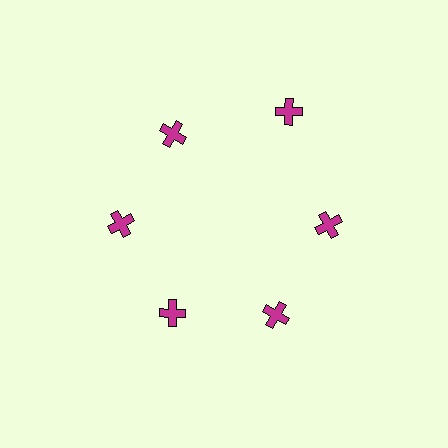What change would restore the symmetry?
The symmetry would be restored by moving it inward, back onto the ring so that all 6 crosses sit at equal angles and equal distance from the center.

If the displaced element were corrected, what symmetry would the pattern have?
It would have 6-fold rotational symmetry — the pattern would map onto itself every 60 degrees.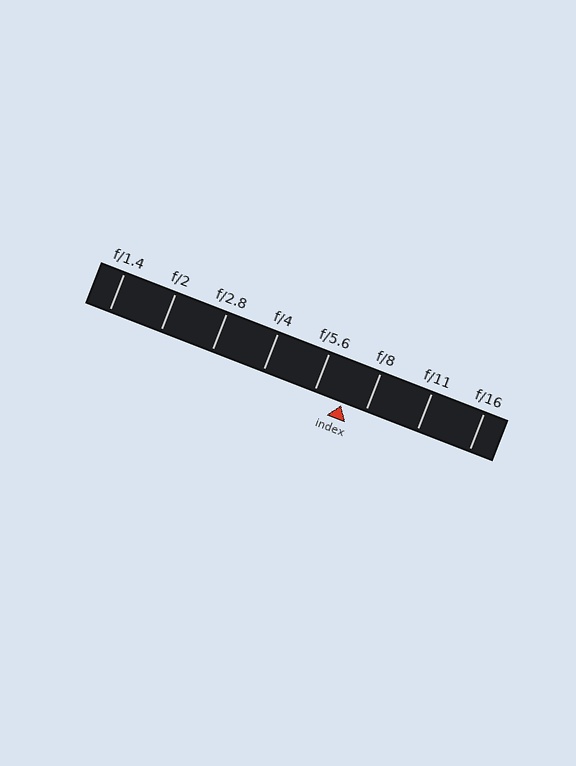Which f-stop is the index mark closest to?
The index mark is closest to f/8.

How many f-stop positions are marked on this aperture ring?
There are 8 f-stop positions marked.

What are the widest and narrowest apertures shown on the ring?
The widest aperture shown is f/1.4 and the narrowest is f/16.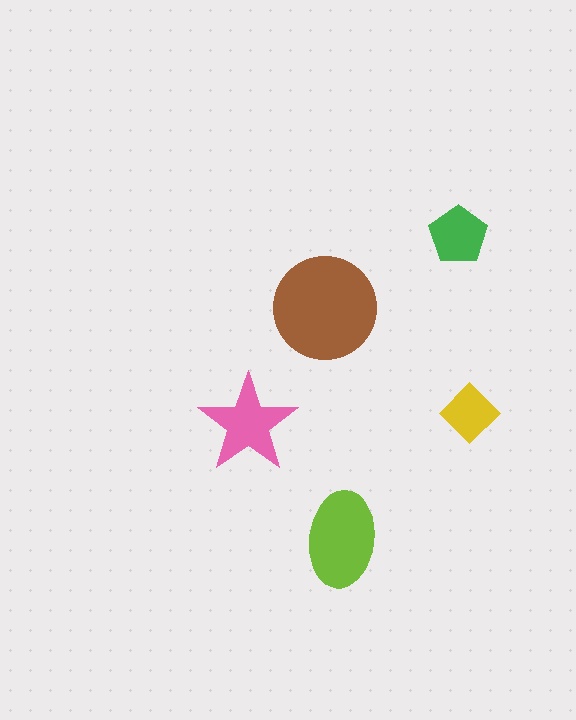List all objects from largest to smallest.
The brown circle, the lime ellipse, the pink star, the green pentagon, the yellow diamond.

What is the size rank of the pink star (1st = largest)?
3rd.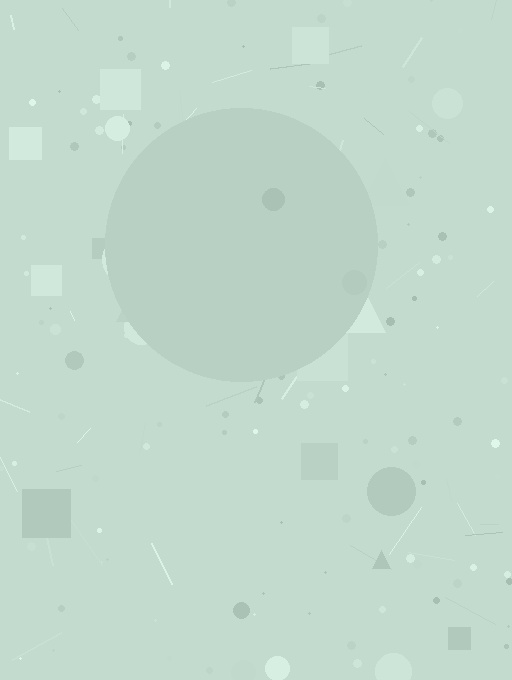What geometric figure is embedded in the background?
A circle is embedded in the background.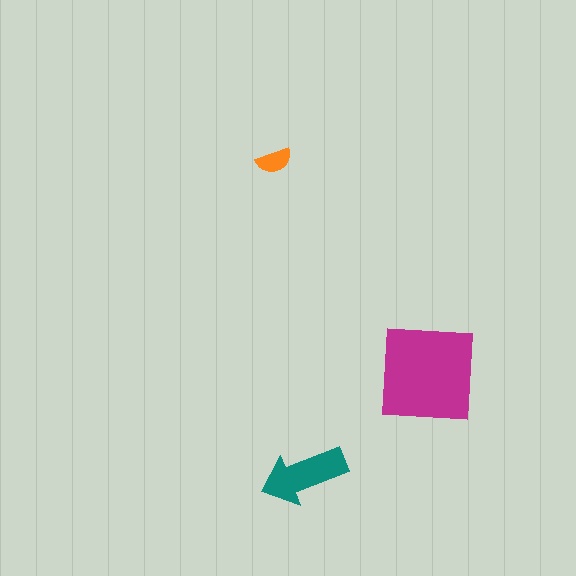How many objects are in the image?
There are 3 objects in the image.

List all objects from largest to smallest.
The magenta square, the teal arrow, the orange semicircle.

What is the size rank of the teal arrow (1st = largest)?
2nd.